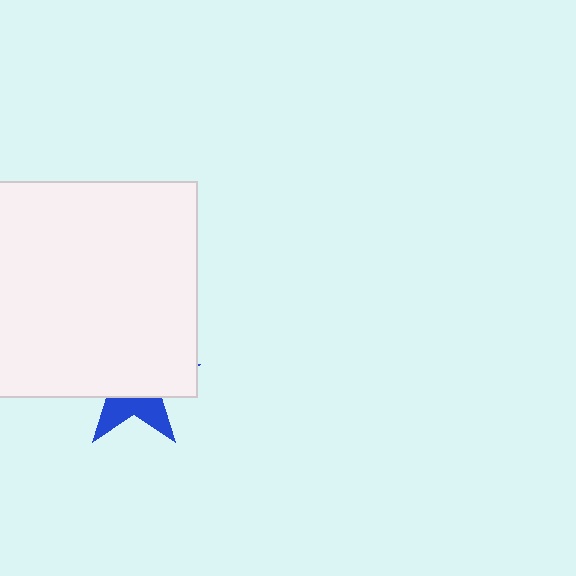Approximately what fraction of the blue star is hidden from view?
Roughly 66% of the blue star is hidden behind the white square.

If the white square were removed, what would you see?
You would see the complete blue star.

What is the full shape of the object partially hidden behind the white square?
The partially hidden object is a blue star.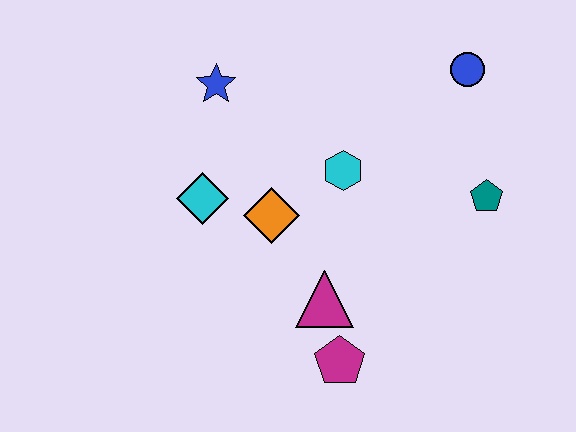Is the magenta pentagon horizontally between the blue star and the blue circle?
Yes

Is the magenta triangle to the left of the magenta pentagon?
Yes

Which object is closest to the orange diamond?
The cyan diamond is closest to the orange diamond.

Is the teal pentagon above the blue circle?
No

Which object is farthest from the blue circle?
The magenta pentagon is farthest from the blue circle.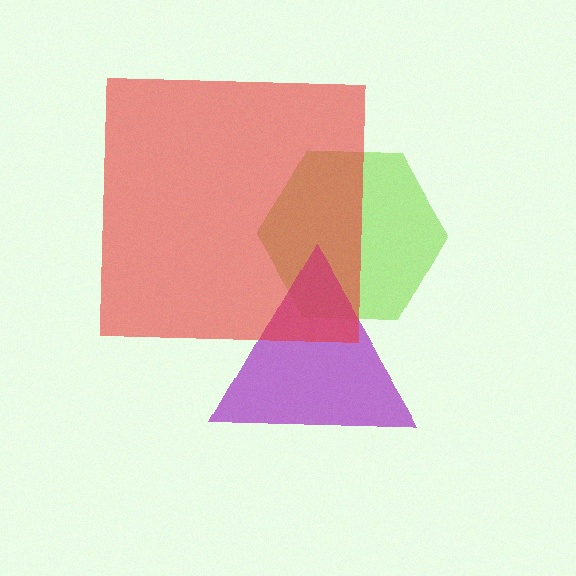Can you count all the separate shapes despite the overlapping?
Yes, there are 3 separate shapes.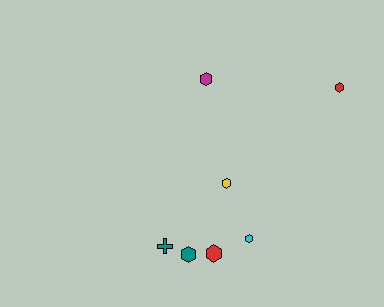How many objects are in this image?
There are 7 objects.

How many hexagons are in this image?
There are 6 hexagons.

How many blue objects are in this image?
There are no blue objects.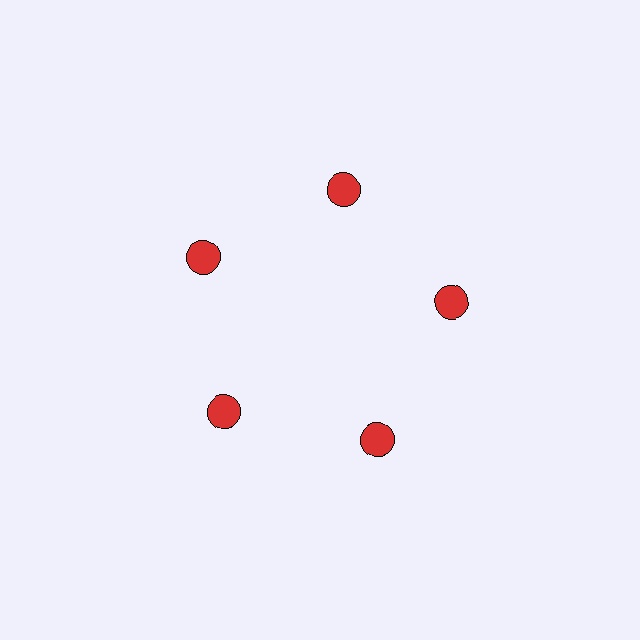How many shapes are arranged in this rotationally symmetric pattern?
There are 5 shapes, arranged in 5 groups of 1.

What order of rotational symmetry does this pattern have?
This pattern has 5-fold rotational symmetry.